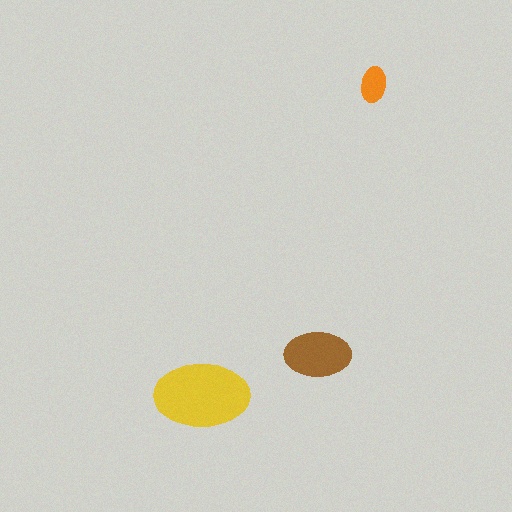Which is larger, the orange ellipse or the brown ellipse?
The brown one.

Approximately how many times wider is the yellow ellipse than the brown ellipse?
About 1.5 times wider.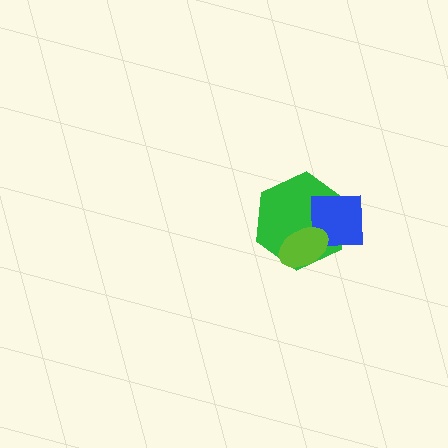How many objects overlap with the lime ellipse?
2 objects overlap with the lime ellipse.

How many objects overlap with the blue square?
2 objects overlap with the blue square.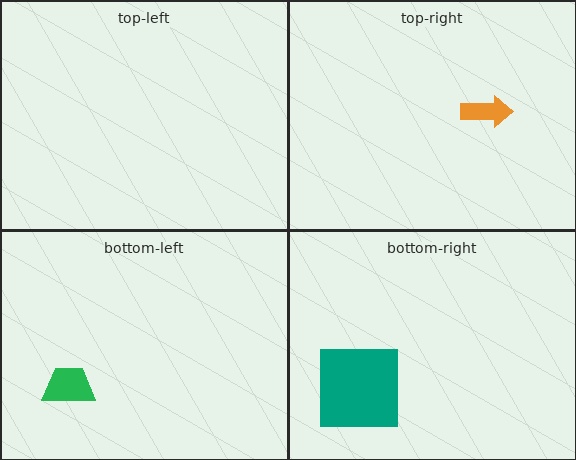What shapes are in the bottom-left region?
The green trapezoid.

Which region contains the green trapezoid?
The bottom-left region.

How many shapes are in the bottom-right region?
1.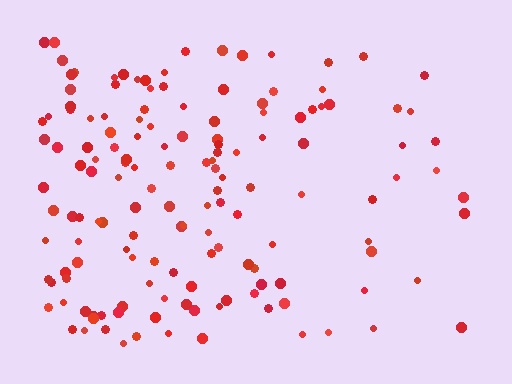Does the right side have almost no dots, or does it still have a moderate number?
Still a moderate number, just noticeably fewer than the left.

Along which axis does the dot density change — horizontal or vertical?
Horizontal.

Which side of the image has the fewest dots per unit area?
The right.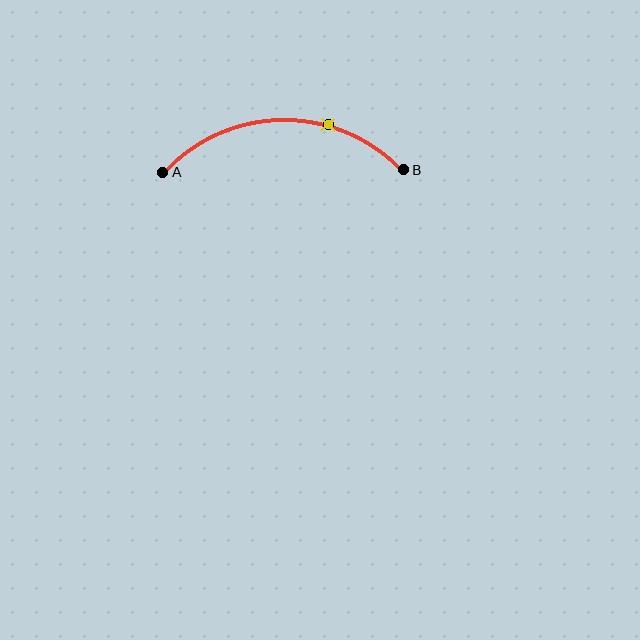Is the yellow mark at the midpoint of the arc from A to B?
No. The yellow mark lies on the arc but is closer to endpoint B. The arc midpoint would be at the point on the curve equidistant along the arc from both A and B.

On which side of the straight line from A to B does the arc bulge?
The arc bulges above the straight line connecting A and B.